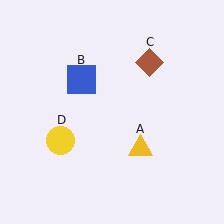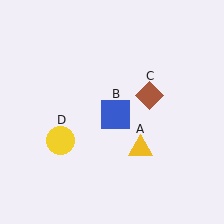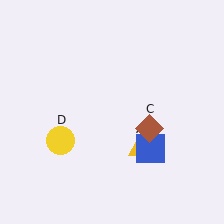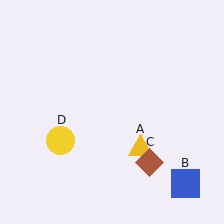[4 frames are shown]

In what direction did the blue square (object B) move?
The blue square (object B) moved down and to the right.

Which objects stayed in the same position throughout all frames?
Yellow triangle (object A) and yellow circle (object D) remained stationary.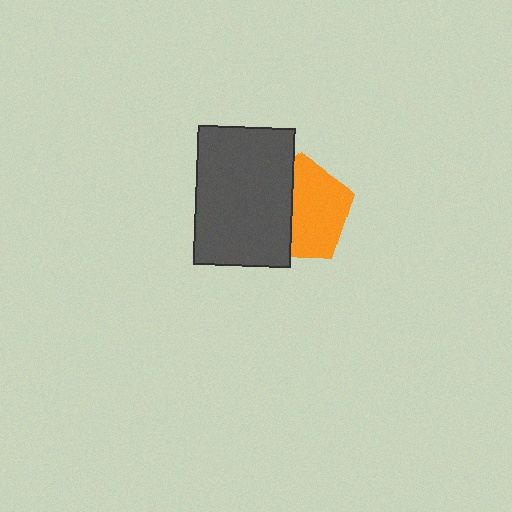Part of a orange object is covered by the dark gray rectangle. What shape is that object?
It is a pentagon.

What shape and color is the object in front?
The object in front is a dark gray rectangle.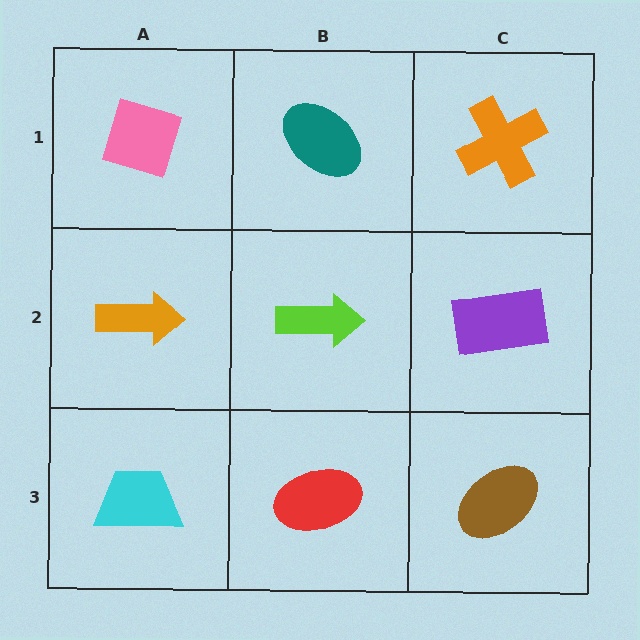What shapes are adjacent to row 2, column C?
An orange cross (row 1, column C), a brown ellipse (row 3, column C), a lime arrow (row 2, column B).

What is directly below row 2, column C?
A brown ellipse.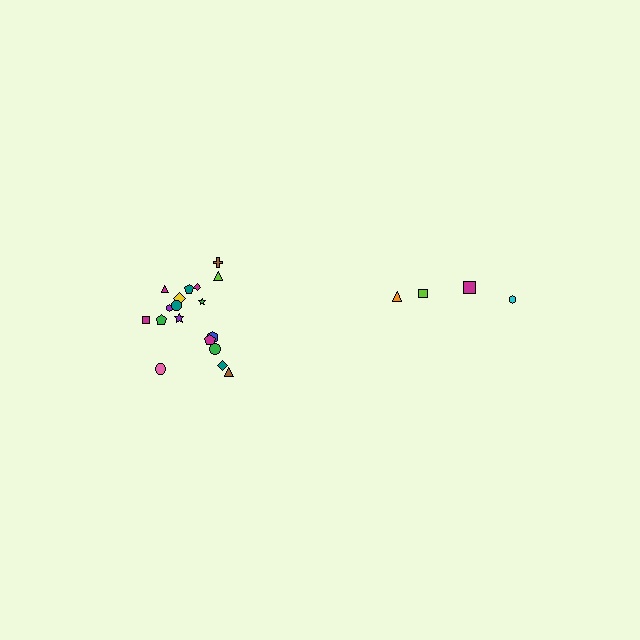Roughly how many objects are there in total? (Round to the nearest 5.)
Roughly 20 objects in total.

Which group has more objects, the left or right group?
The left group.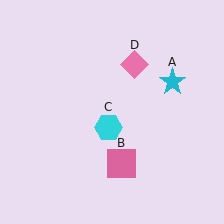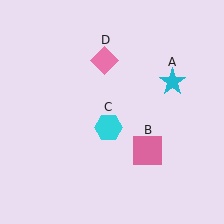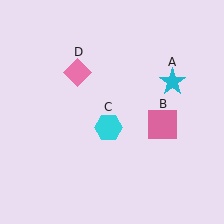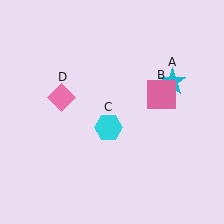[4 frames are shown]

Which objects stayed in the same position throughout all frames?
Cyan star (object A) and cyan hexagon (object C) remained stationary.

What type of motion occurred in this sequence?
The pink square (object B), pink diamond (object D) rotated counterclockwise around the center of the scene.